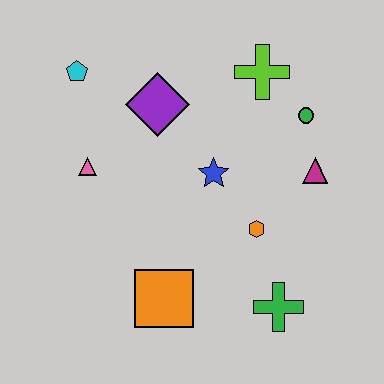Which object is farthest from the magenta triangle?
The cyan pentagon is farthest from the magenta triangle.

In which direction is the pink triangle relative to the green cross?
The pink triangle is to the left of the green cross.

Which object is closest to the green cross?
The orange hexagon is closest to the green cross.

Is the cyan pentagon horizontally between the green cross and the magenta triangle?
No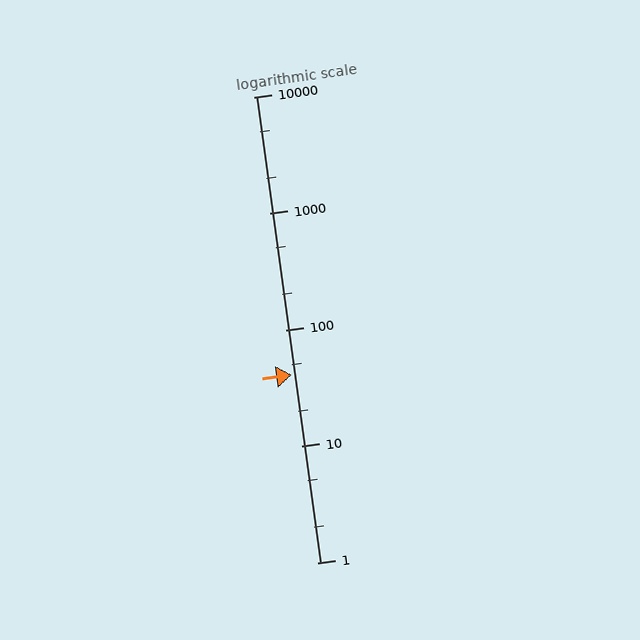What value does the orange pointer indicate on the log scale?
The pointer indicates approximately 41.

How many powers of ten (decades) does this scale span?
The scale spans 4 decades, from 1 to 10000.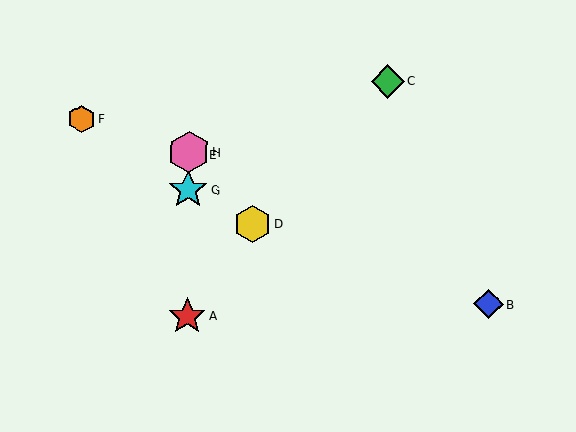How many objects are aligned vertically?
4 objects (A, E, G, H) are aligned vertically.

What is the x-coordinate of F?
Object F is at x≈81.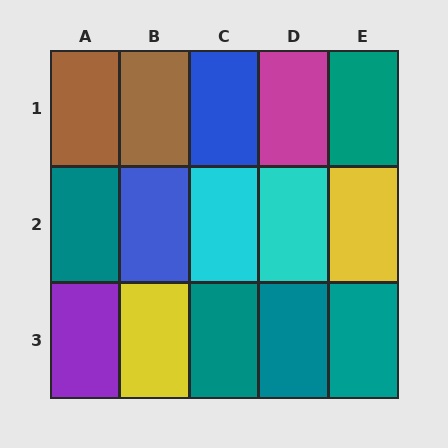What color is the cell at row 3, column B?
Yellow.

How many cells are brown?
2 cells are brown.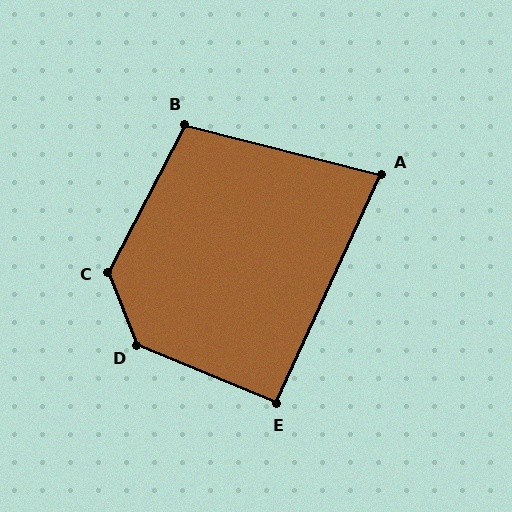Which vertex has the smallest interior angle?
A, at approximately 80 degrees.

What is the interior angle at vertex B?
Approximately 103 degrees (obtuse).